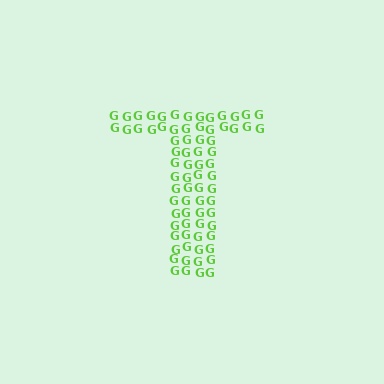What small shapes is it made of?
It is made of small letter G's.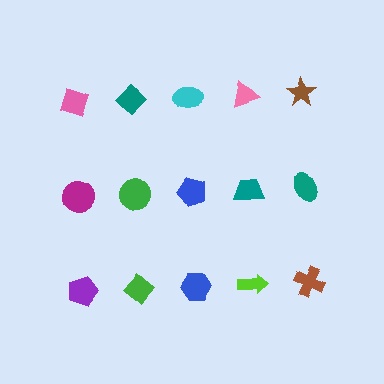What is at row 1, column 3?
A cyan ellipse.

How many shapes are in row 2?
5 shapes.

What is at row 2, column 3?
A blue pentagon.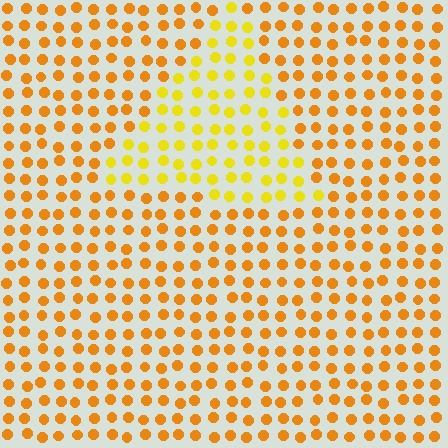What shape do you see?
I see a triangle.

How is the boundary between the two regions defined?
The boundary is defined purely by a slight shift in hue (about 25 degrees). Spacing, size, and orientation are identical on both sides.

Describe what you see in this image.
The image is filled with small orange elements in a uniform arrangement. A triangle-shaped region is visible where the elements are tinted to a slightly different hue, forming a subtle color boundary.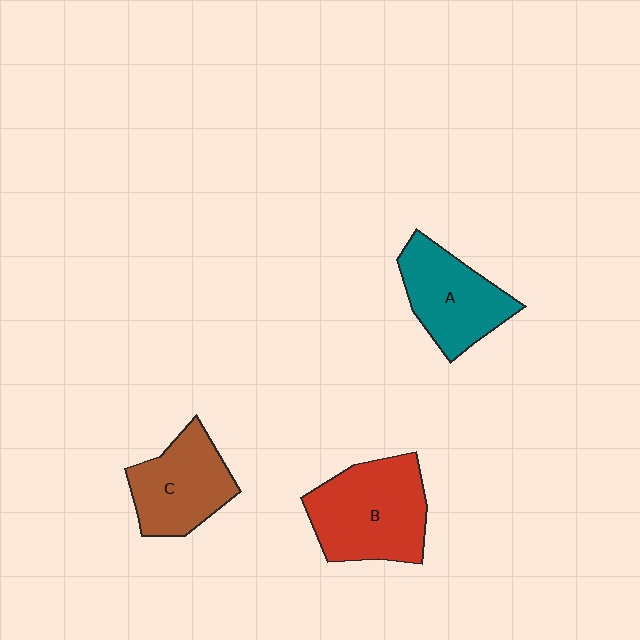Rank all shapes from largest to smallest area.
From largest to smallest: B (red), A (teal), C (brown).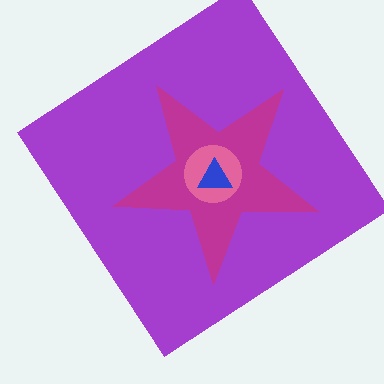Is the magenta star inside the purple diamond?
Yes.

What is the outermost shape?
The purple diamond.